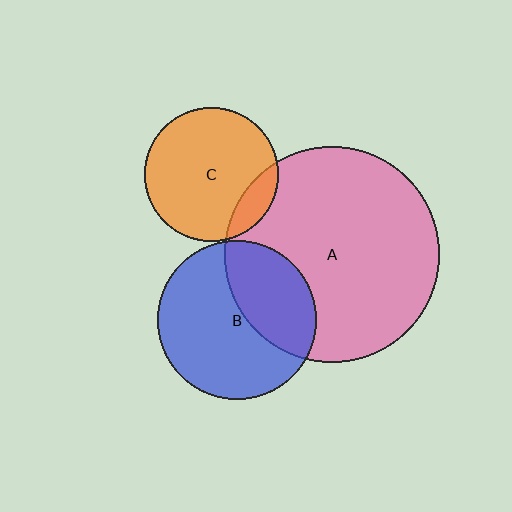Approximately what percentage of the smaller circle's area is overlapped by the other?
Approximately 35%.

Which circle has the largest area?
Circle A (pink).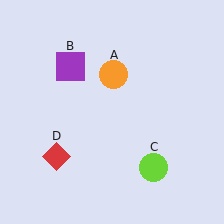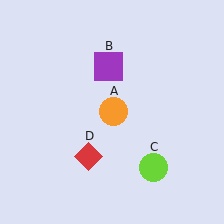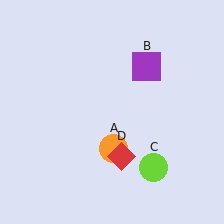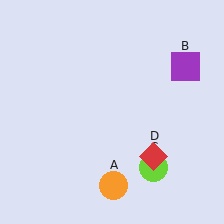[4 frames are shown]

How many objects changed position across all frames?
3 objects changed position: orange circle (object A), purple square (object B), red diamond (object D).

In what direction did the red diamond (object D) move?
The red diamond (object D) moved right.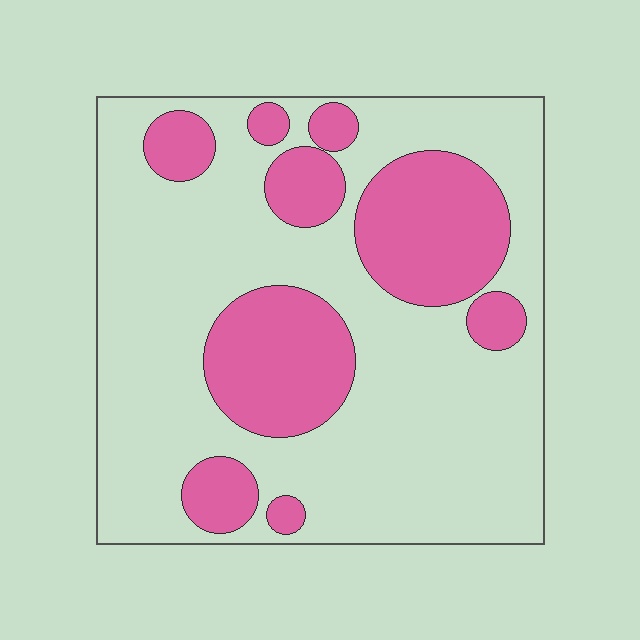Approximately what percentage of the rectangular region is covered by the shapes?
Approximately 30%.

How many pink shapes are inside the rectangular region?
9.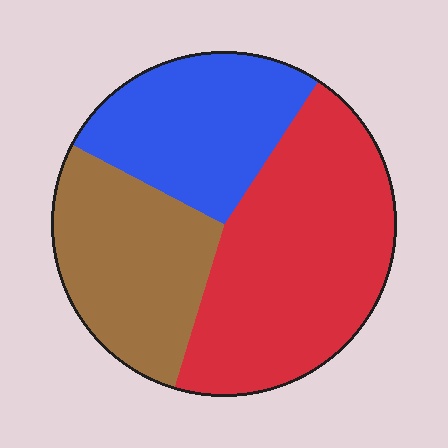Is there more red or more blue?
Red.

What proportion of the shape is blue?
Blue takes up between a quarter and a half of the shape.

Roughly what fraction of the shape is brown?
Brown covers about 30% of the shape.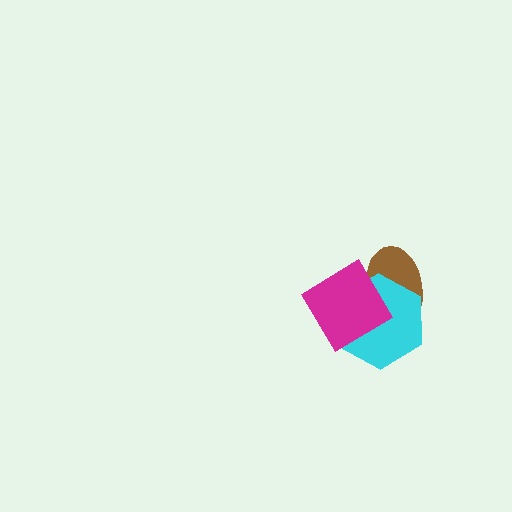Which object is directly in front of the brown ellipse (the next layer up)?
The cyan hexagon is directly in front of the brown ellipse.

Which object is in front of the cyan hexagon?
The magenta diamond is in front of the cyan hexagon.